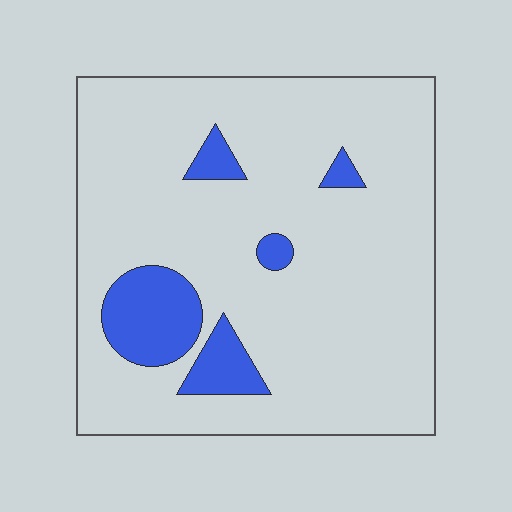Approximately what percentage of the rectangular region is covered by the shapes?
Approximately 15%.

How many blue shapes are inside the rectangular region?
5.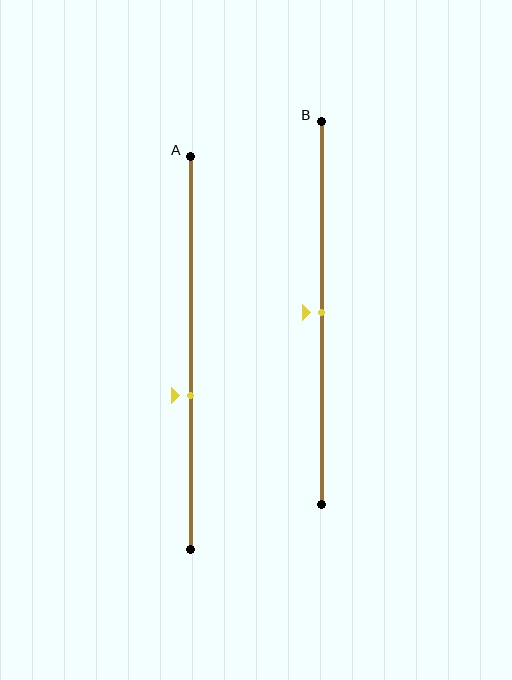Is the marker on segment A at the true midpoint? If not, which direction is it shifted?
No, the marker on segment A is shifted downward by about 11% of the segment length.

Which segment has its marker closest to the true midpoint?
Segment B has its marker closest to the true midpoint.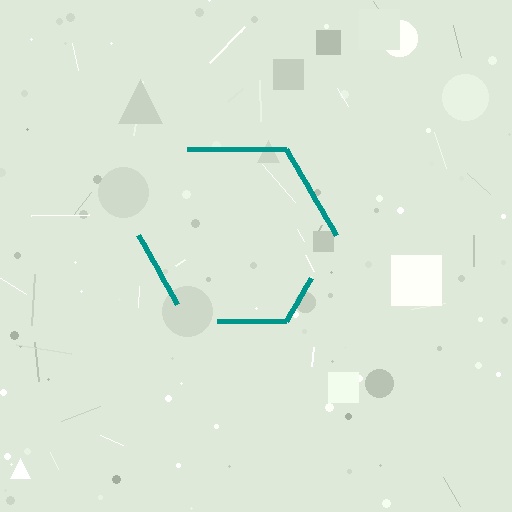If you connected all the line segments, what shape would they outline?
They would outline a hexagon.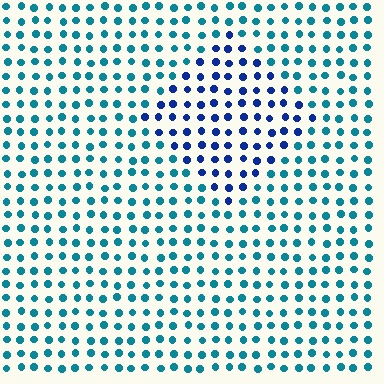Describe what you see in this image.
The image is filled with small teal elements in a uniform arrangement. A diamond-shaped region is visible where the elements are tinted to a slightly different hue, forming a subtle color boundary.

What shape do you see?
I see a diamond.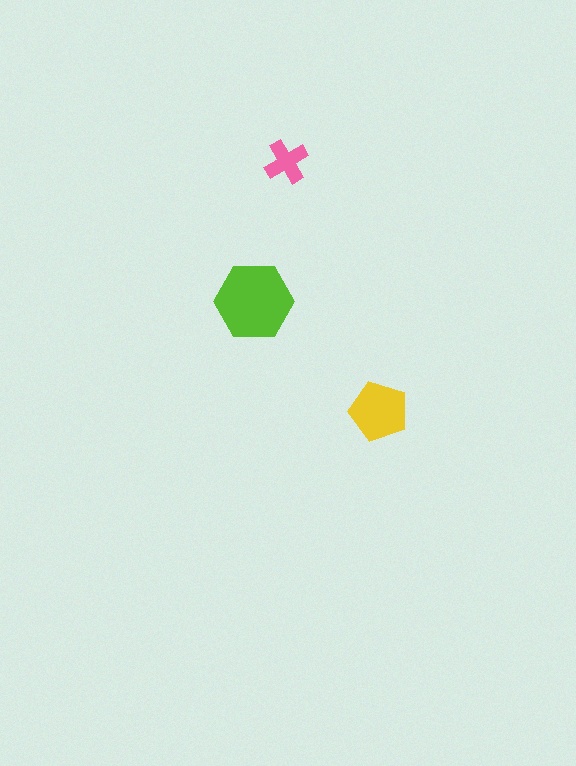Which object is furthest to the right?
The yellow pentagon is rightmost.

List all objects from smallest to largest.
The pink cross, the yellow pentagon, the lime hexagon.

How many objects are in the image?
There are 3 objects in the image.